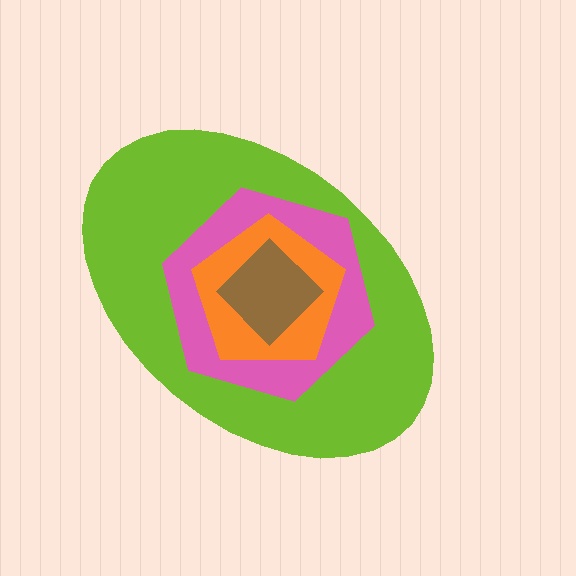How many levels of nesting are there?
4.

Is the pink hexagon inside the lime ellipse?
Yes.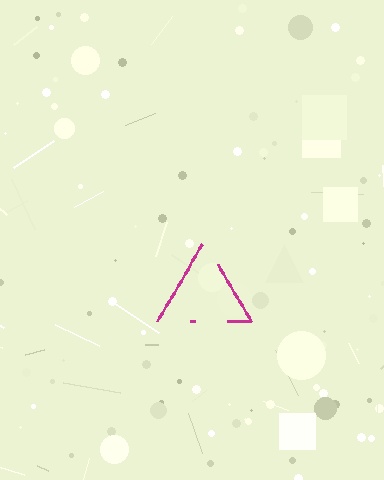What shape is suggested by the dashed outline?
The dashed outline suggests a triangle.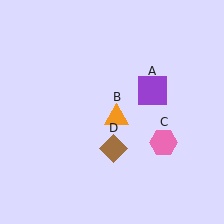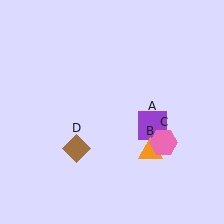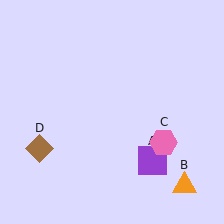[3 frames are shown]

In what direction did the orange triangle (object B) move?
The orange triangle (object B) moved down and to the right.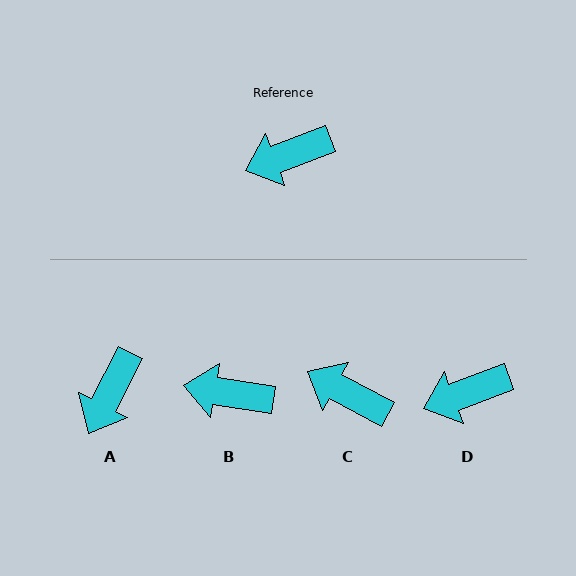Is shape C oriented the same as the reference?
No, it is off by about 49 degrees.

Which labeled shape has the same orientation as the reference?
D.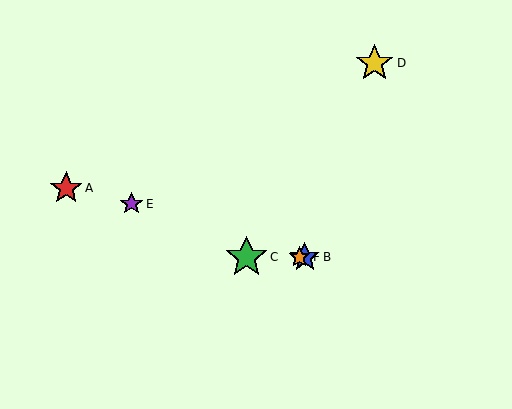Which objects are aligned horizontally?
Objects B, C, F are aligned horizontally.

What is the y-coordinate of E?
Object E is at y≈204.